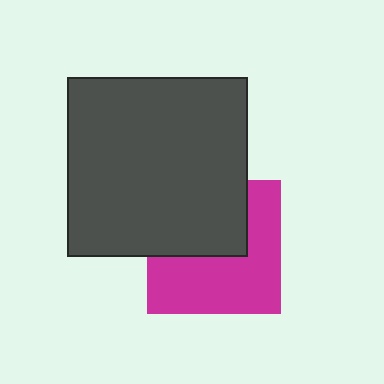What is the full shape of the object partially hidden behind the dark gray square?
The partially hidden object is a magenta square.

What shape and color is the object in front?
The object in front is a dark gray square.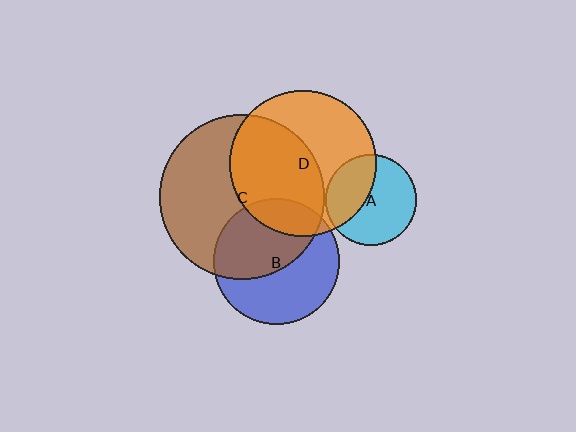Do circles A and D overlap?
Yes.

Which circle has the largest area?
Circle C (brown).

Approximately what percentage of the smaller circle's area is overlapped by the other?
Approximately 40%.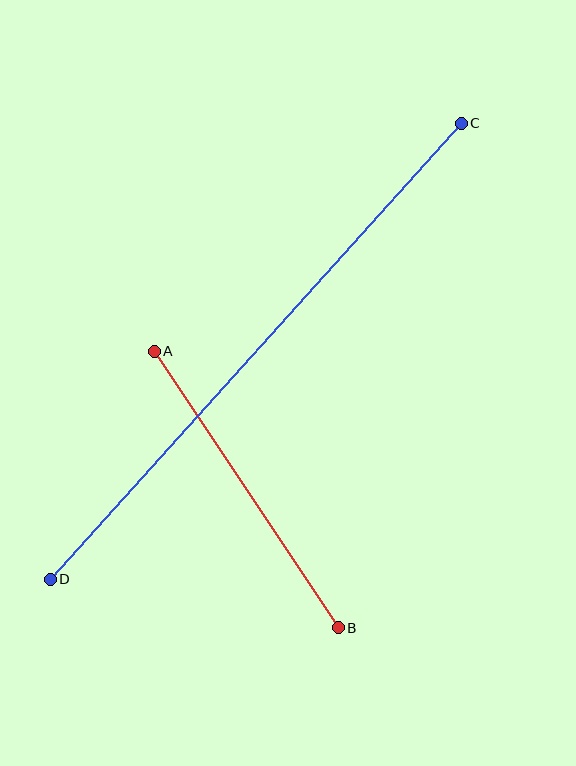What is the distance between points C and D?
The distance is approximately 614 pixels.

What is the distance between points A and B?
The distance is approximately 332 pixels.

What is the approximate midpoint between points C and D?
The midpoint is at approximately (256, 351) pixels.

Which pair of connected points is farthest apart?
Points C and D are farthest apart.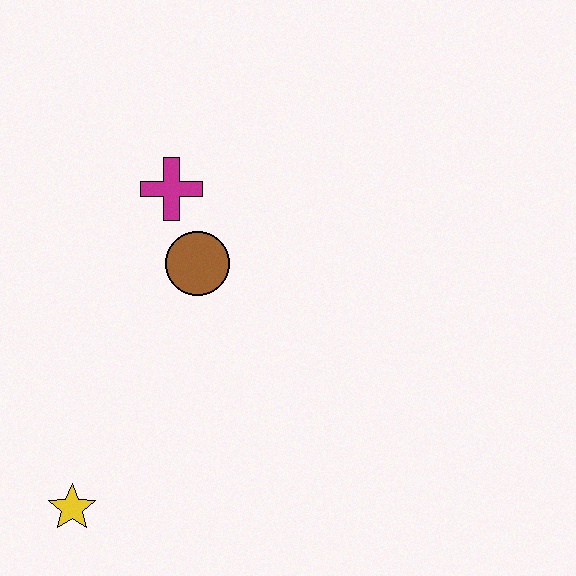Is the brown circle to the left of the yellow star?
No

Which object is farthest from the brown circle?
The yellow star is farthest from the brown circle.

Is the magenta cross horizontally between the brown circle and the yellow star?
Yes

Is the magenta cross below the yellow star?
No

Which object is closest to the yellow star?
The brown circle is closest to the yellow star.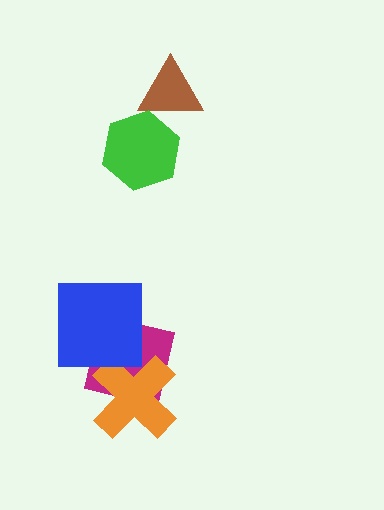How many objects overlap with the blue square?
1 object overlaps with the blue square.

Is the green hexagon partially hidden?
No, no other shape covers it.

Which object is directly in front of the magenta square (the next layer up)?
The orange cross is directly in front of the magenta square.